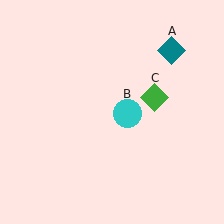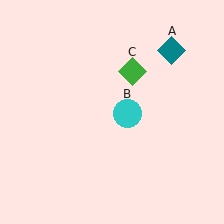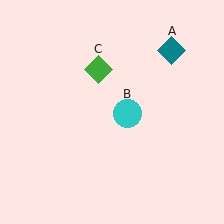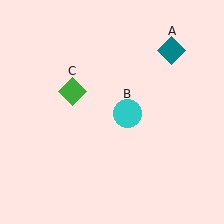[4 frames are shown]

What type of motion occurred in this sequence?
The green diamond (object C) rotated counterclockwise around the center of the scene.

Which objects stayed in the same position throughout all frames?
Teal diamond (object A) and cyan circle (object B) remained stationary.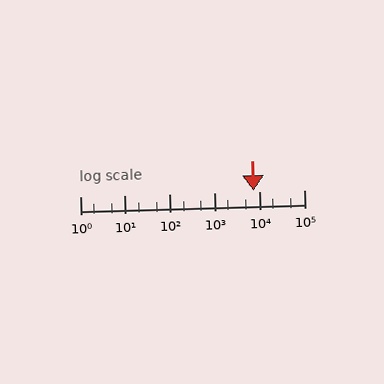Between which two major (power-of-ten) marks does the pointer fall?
The pointer is between 1000 and 10000.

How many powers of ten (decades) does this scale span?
The scale spans 5 decades, from 1 to 100000.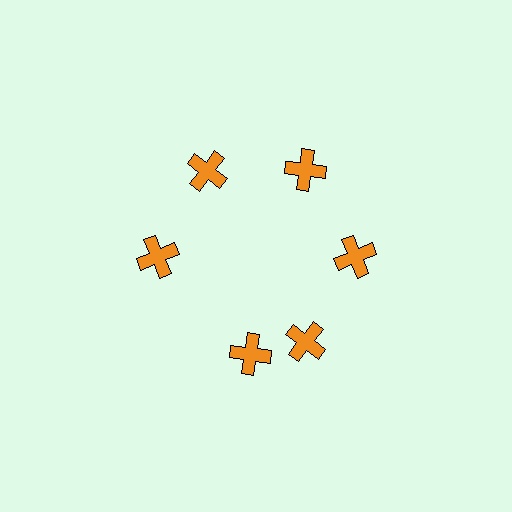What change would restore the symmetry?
The symmetry would be restored by rotating it back into even spacing with its neighbors so that all 6 crosses sit at equal angles and equal distance from the center.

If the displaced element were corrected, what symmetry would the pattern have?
It would have 6-fold rotational symmetry — the pattern would map onto itself every 60 degrees.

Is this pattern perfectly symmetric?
No. The 6 orange crosses are arranged in a ring, but one element near the 7 o'clock position is rotated out of alignment along the ring, breaking the 6-fold rotational symmetry.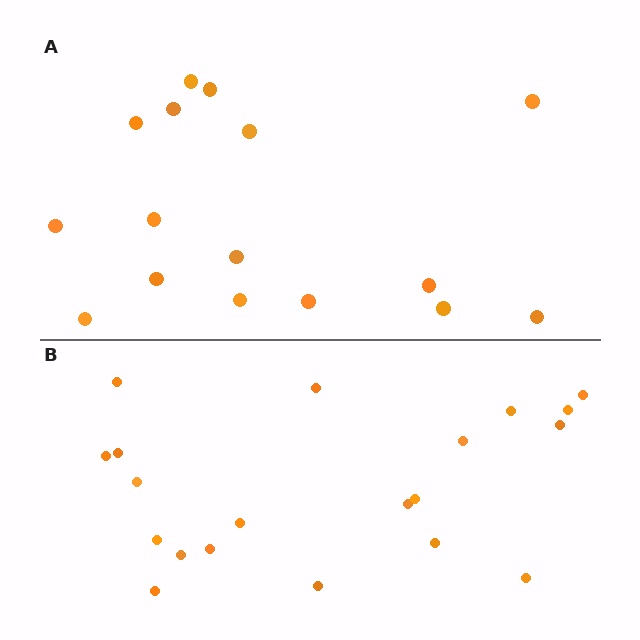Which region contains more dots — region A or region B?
Region B (the bottom region) has more dots.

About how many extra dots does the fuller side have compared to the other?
Region B has about 4 more dots than region A.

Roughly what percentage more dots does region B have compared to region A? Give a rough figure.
About 25% more.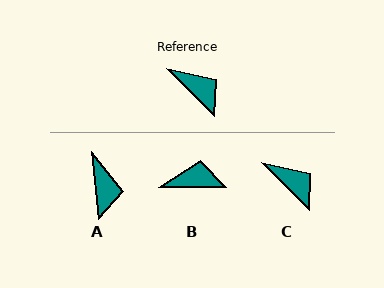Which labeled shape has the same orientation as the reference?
C.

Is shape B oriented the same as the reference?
No, it is off by about 45 degrees.